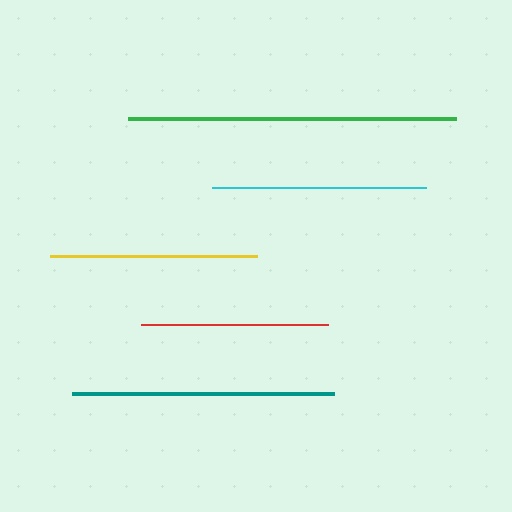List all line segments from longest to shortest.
From longest to shortest: green, teal, cyan, yellow, red.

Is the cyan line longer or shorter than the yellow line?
The cyan line is longer than the yellow line.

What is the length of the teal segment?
The teal segment is approximately 262 pixels long.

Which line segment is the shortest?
The red line is the shortest at approximately 186 pixels.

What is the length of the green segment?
The green segment is approximately 328 pixels long.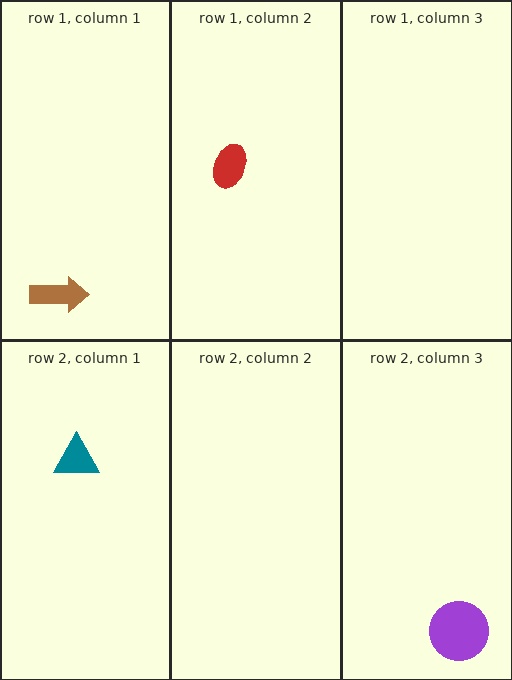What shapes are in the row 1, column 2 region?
The red ellipse.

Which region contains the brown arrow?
The row 1, column 1 region.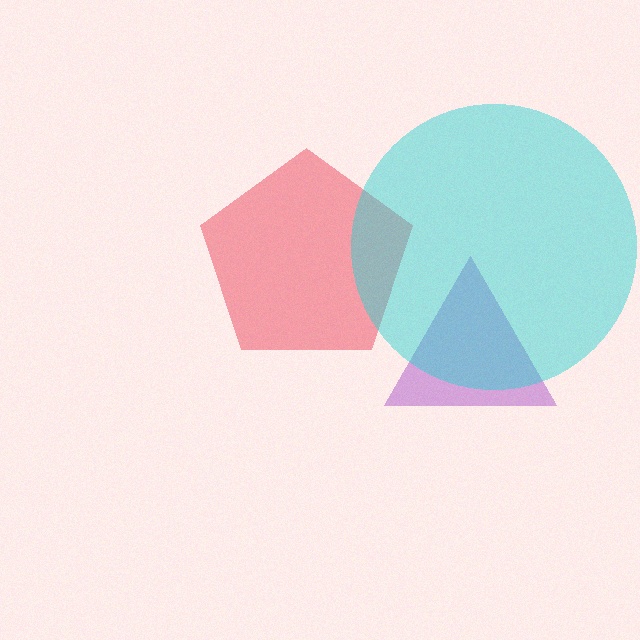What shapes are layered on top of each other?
The layered shapes are: a red pentagon, a purple triangle, a cyan circle.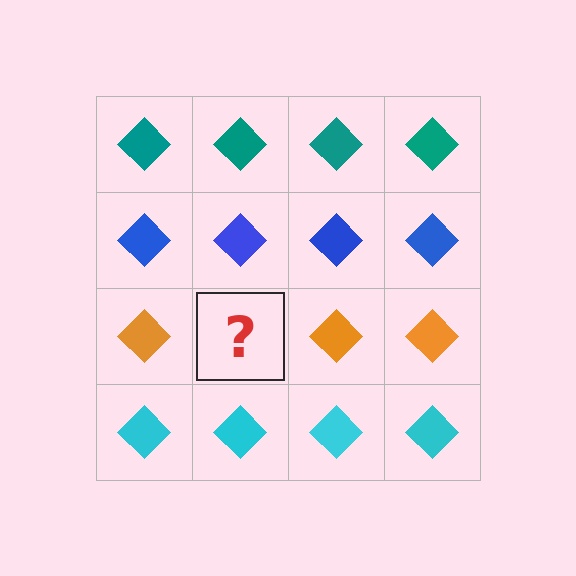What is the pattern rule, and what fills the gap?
The rule is that each row has a consistent color. The gap should be filled with an orange diamond.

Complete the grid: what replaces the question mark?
The question mark should be replaced with an orange diamond.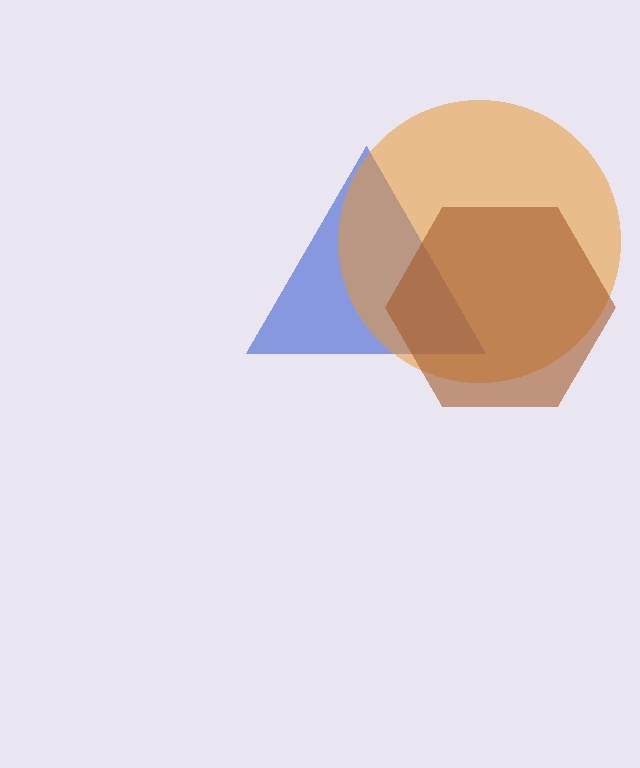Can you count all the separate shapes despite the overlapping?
Yes, there are 3 separate shapes.